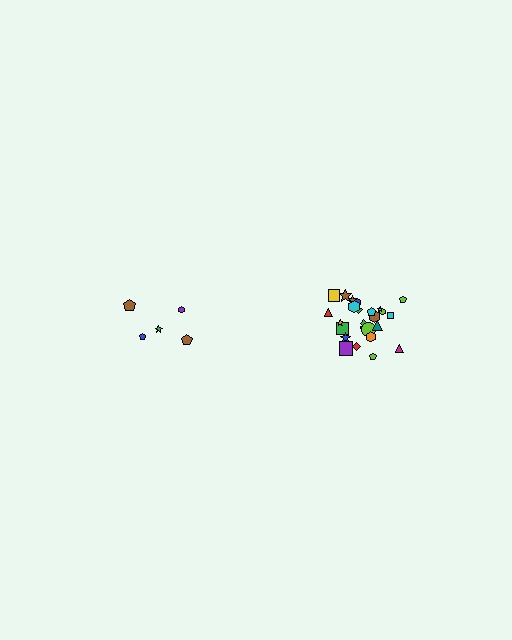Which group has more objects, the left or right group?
The right group.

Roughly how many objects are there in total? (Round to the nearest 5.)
Roughly 30 objects in total.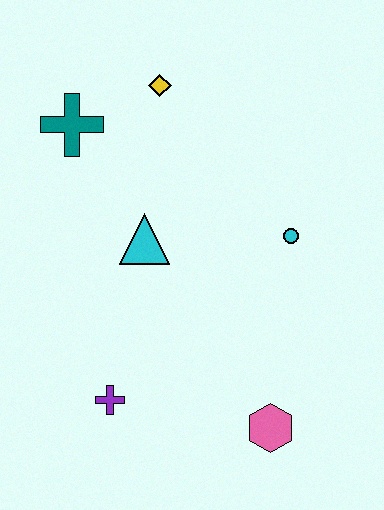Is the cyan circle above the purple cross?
Yes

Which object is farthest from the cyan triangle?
The pink hexagon is farthest from the cyan triangle.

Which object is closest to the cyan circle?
The cyan triangle is closest to the cyan circle.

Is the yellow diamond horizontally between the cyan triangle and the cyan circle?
Yes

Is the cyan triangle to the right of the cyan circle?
No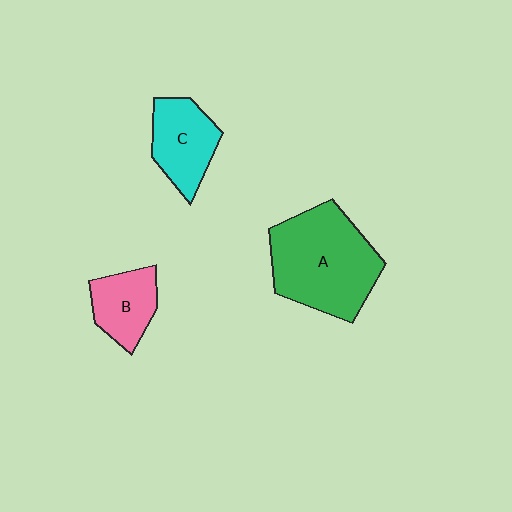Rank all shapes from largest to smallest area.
From largest to smallest: A (green), C (cyan), B (pink).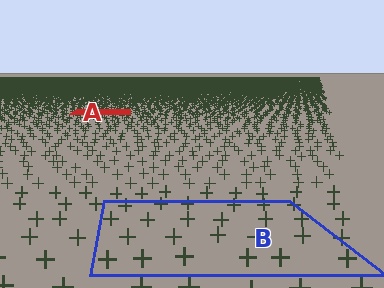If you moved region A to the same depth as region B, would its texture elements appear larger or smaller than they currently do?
They would appear larger. At a closer depth, the same texture elements are projected at a bigger on-screen size.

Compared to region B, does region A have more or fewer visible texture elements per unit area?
Region A has more texture elements per unit area — they are packed more densely because it is farther away.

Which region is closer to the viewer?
Region B is closer. The texture elements there are larger and more spread out.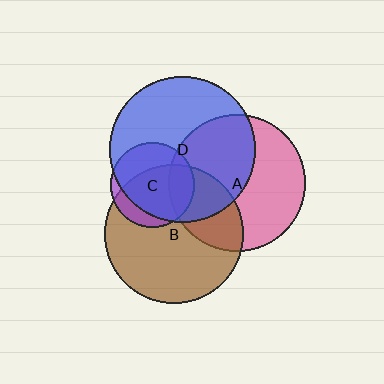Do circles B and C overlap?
Yes.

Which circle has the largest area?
Circle D (blue).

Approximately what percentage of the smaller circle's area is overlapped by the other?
Approximately 65%.